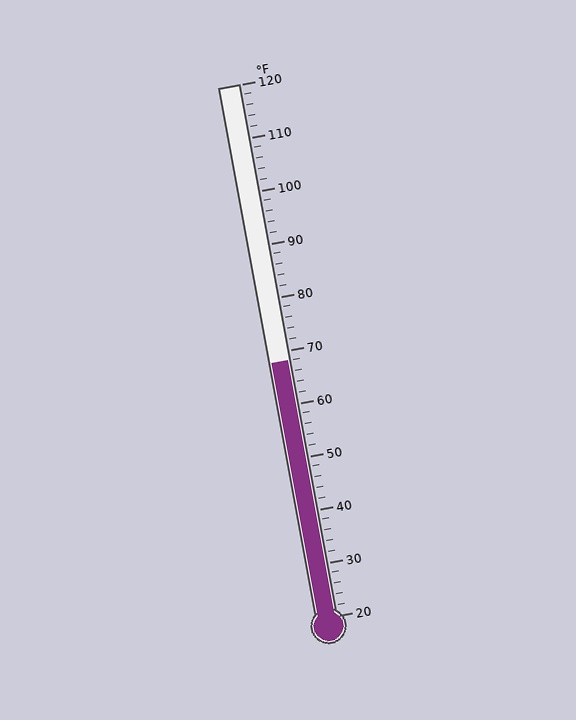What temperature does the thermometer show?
The thermometer shows approximately 68°F.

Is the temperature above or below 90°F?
The temperature is below 90°F.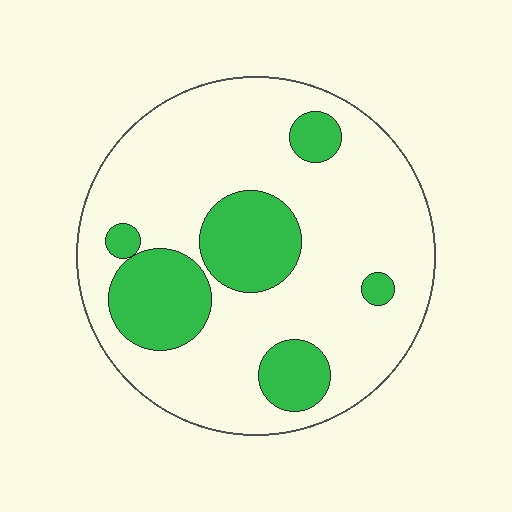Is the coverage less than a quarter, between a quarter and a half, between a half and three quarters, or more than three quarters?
Less than a quarter.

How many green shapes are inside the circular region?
6.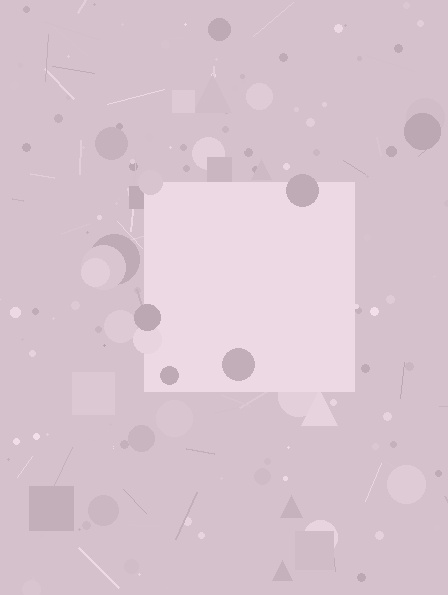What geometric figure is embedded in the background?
A square is embedded in the background.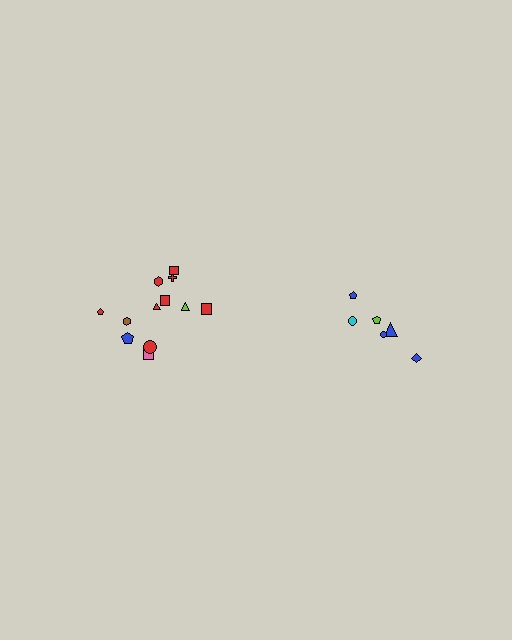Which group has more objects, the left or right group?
The left group.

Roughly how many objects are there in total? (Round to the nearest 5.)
Roughly 20 objects in total.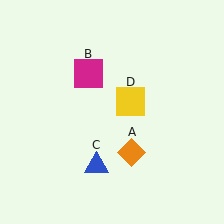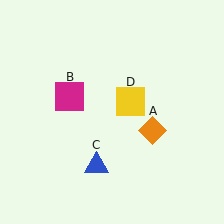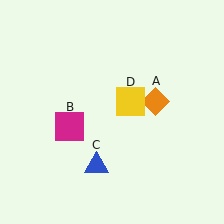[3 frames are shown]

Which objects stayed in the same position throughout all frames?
Blue triangle (object C) and yellow square (object D) remained stationary.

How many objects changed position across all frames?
2 objects changed position: orange diamond (object A), magenta square (object B).